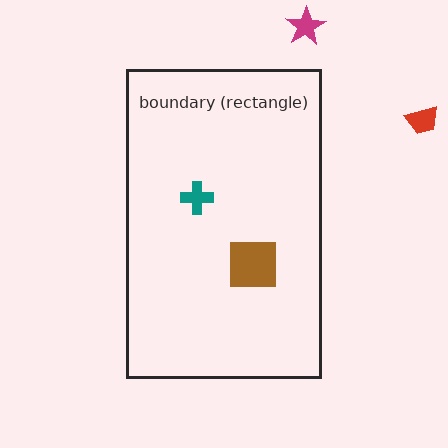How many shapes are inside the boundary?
2 inside, 2 outside.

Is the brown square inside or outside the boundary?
Inside.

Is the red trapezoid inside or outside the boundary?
Outside.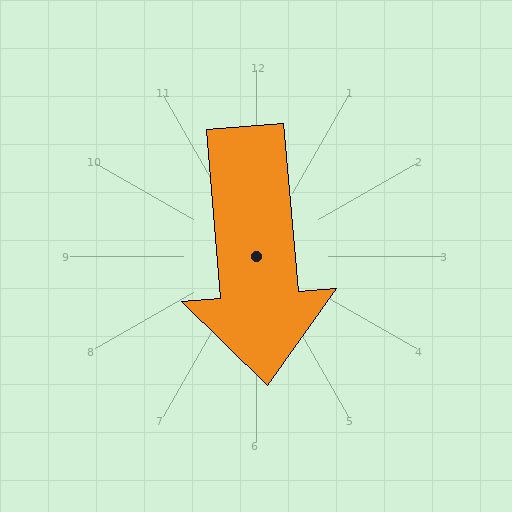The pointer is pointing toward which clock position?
Roughly 6 o'clock.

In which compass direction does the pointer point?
South.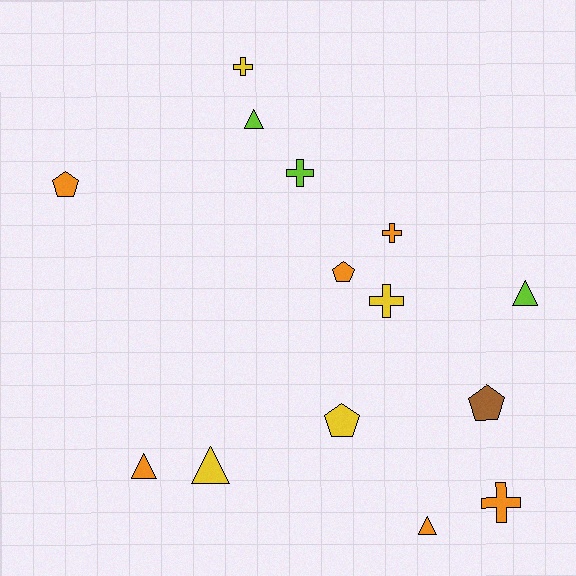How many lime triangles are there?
There are 2 lime triangles.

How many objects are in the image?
There are 14 objects.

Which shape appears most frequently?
Triangle, with 5 objects.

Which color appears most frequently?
Orange, with 6 objects.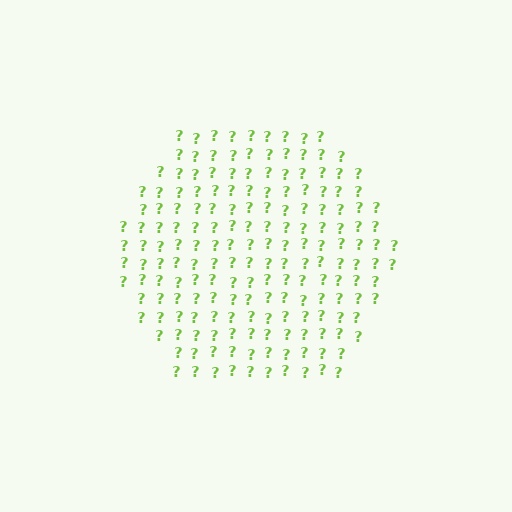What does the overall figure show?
The overall figure shows a hexagon.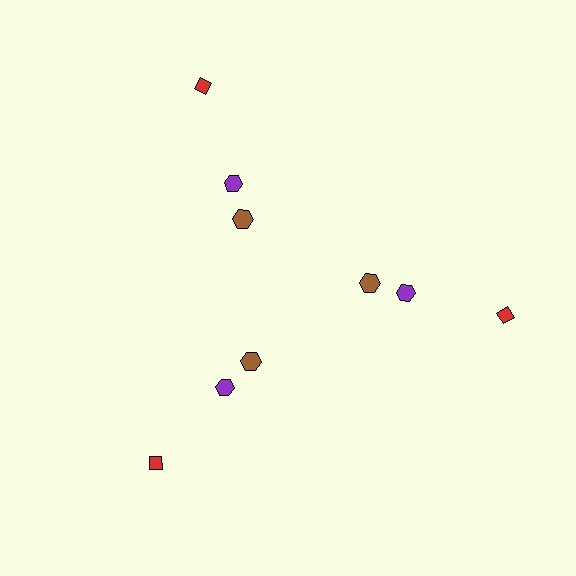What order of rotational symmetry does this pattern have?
This pattern has 3-fold rotational symmetry.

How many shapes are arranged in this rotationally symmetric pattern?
There are 9 shapes, arranged in 3 groups of 3.